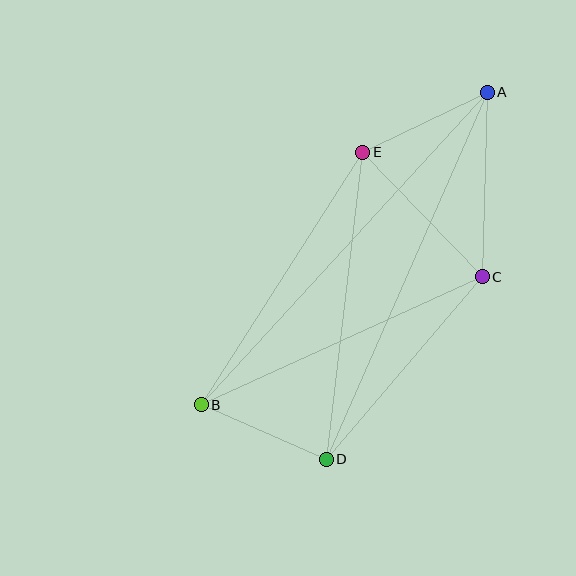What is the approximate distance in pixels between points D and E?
The distance between D and E is approximately 309 pixels.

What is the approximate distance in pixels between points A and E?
The distance between A and E is approximately 138 pixels.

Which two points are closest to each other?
Points B and D are closest to each other.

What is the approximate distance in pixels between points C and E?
The distance between C and E is approximately 173 pixels.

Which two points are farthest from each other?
Points A and B are farthest from each other.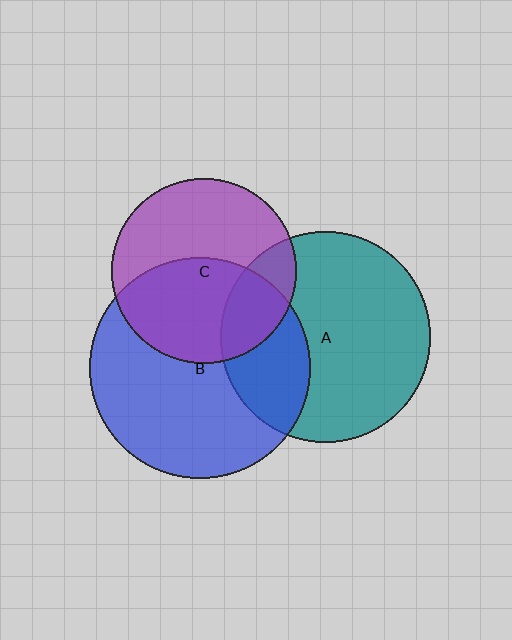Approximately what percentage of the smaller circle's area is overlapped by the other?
Approximately 20%.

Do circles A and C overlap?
Yes.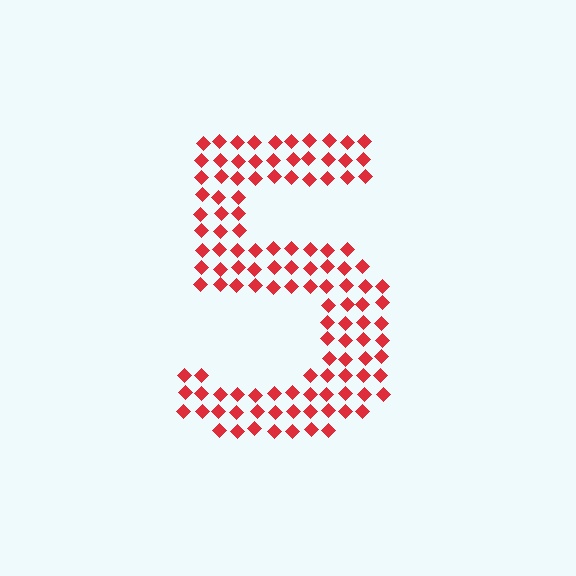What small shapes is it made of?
It is made of small diamonds.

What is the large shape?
The large shape is the digit 5.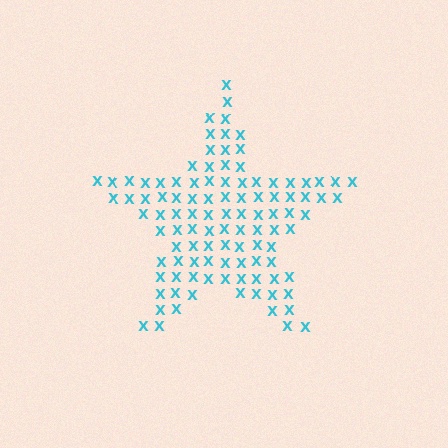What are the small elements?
The small elements are letter X's.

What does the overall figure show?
The overall figure shows a star.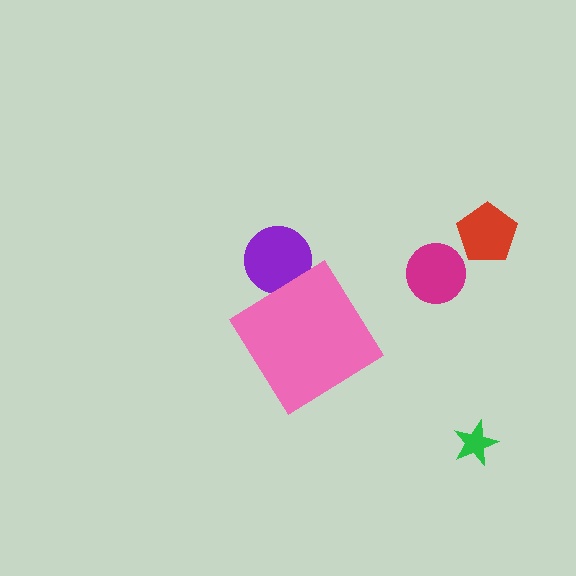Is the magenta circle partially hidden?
No, the magenta circle is fully visible.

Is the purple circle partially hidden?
Yes, the purple circle is partially hidden behind the pink diamond.